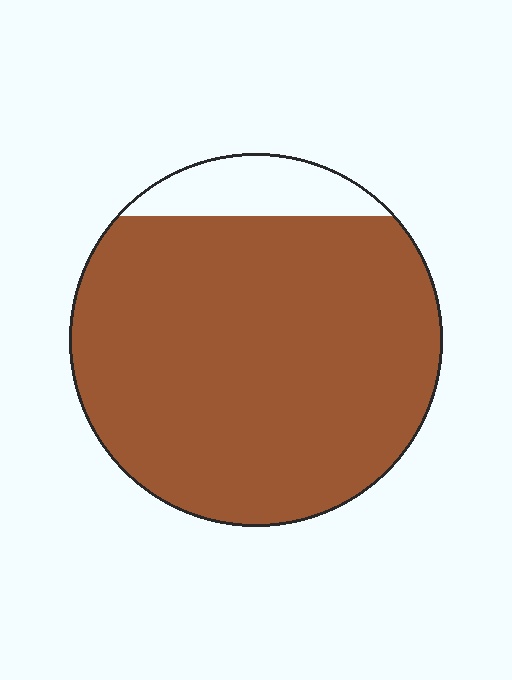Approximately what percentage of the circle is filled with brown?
Approximately 90%.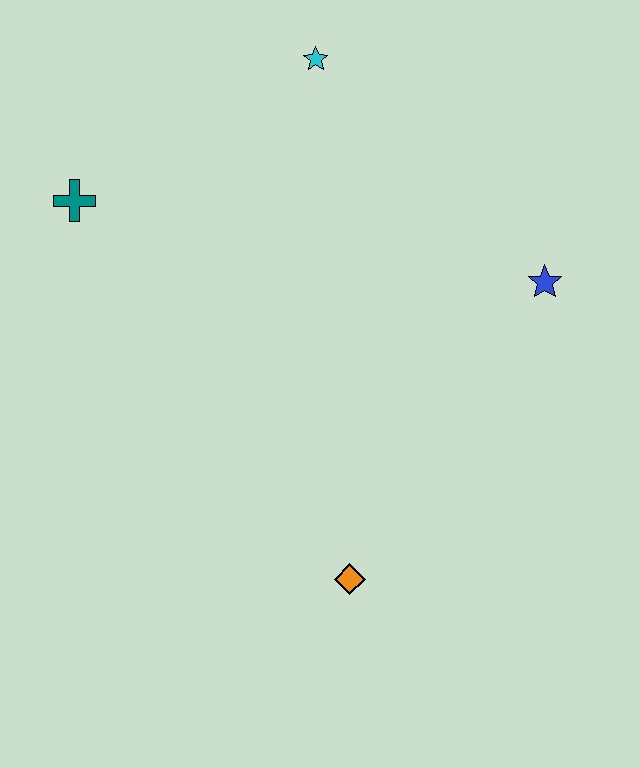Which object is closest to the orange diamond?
The blue star is closest to the orange diamond.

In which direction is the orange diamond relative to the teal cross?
The orange diamond is below the teal cross.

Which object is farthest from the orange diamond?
The cyan star is farthest from the orange diamond.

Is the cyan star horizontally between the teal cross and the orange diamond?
Yes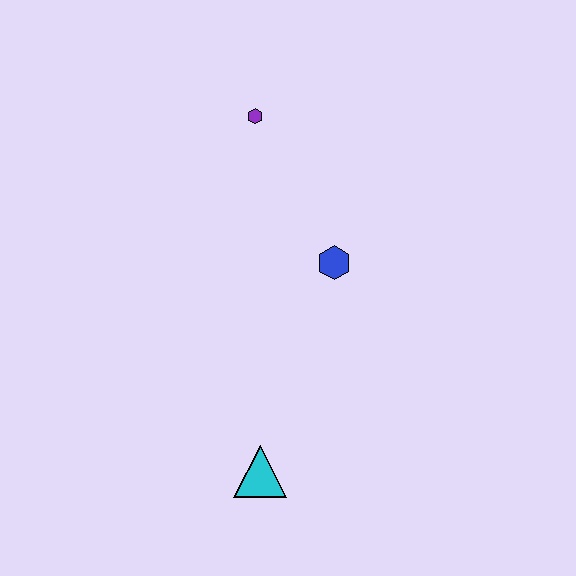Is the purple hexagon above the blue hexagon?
Yes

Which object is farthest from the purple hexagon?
The cyan triangle is farthest from the purple hexagon.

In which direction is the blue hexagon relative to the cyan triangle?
The blue hexagon is above the cyan triangle.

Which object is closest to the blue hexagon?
The purple hexagon is closest to the blue hexagon.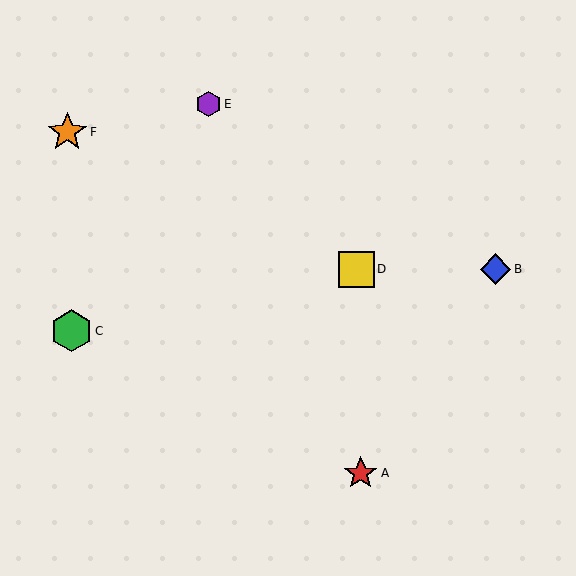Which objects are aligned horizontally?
Objects B, D are aligned horizontally.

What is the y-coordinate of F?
Object F is at y≈132.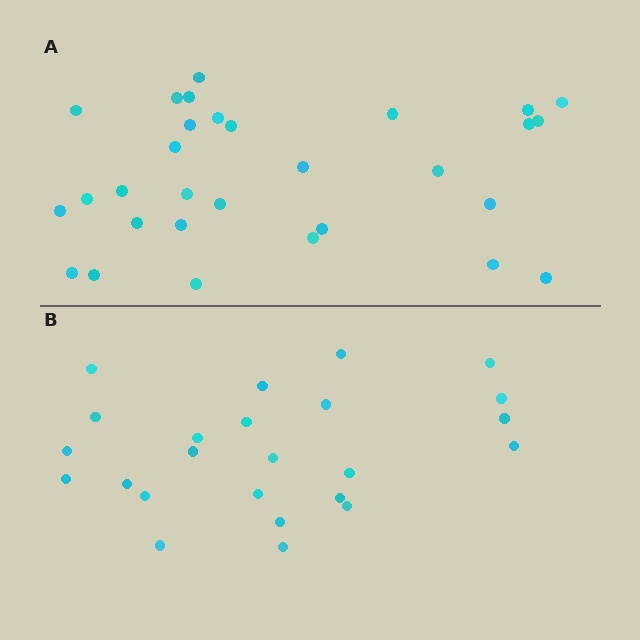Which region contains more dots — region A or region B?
Region A (the top region) has more dots.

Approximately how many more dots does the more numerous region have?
Region A has about 6 more dots than region B.